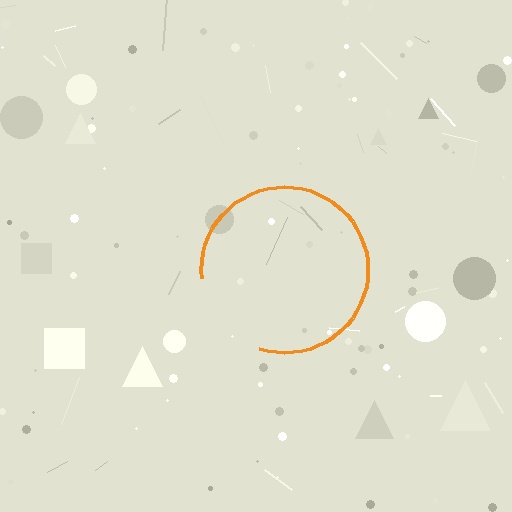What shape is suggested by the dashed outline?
The dashed outline suggests a circle.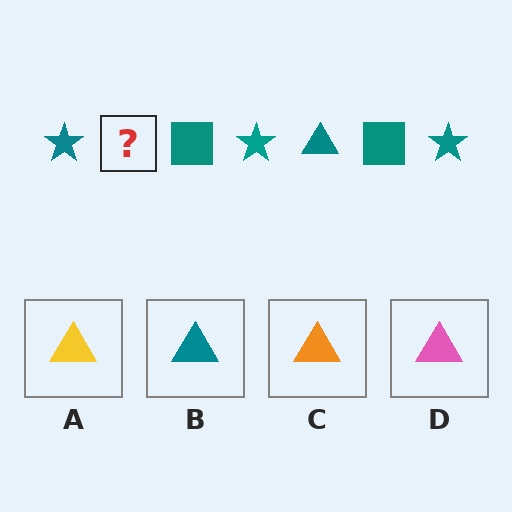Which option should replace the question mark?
Option B.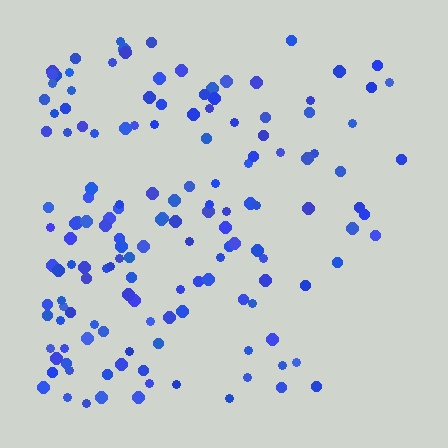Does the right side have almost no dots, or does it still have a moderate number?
Still a moderate number, just noticeably fewer than the left.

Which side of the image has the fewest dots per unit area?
The right.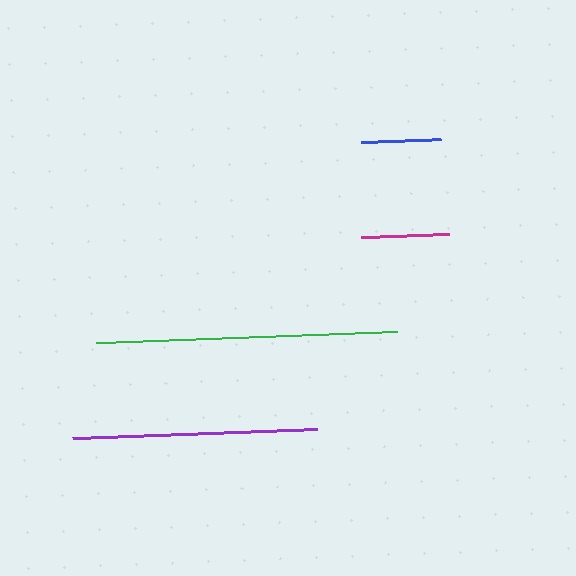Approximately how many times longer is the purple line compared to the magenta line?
The purple line is approximately 2.8 times the length of the magenta line.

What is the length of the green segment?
The green segment is approximately 301 pixels long.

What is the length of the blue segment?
The blue segment is approximately 80 pixels long.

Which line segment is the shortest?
The blue line is the shortest at approximately 80 pixels.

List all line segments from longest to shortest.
From longest to shortest: green, purple, magenta, blue.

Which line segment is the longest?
The green line is the longest at approximately 301 pixels.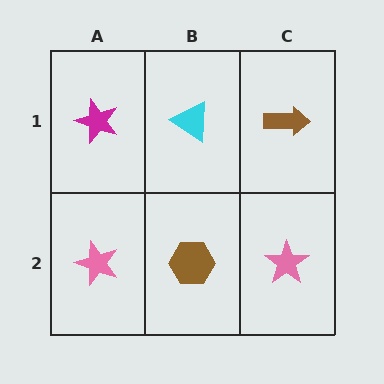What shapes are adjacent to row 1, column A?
A pink star (row 2, column A), a cyan triangle (row 1, column B).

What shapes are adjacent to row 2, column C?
A brown arrow (row 1, column C), a brown hexagon (row 2, column B).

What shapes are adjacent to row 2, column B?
A cyan triangle (row 1, column B), a pink star (row 2, column A), a pink star (row 2, column C).